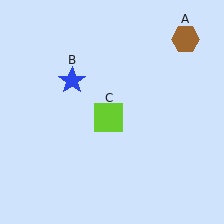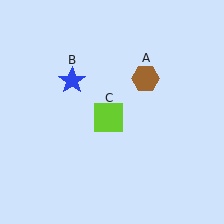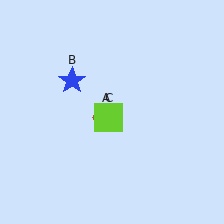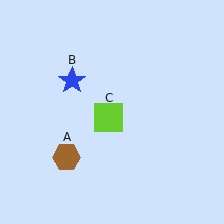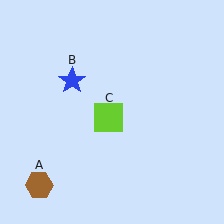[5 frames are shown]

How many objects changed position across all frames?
1 object changed position: brown hexagon (object A).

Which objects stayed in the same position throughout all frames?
Blue star (object B) and lime square (object C) remained stationary.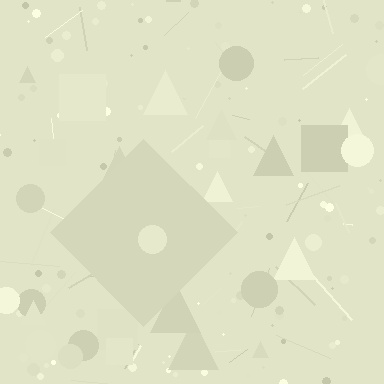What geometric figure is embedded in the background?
A diamond is embedded in the background.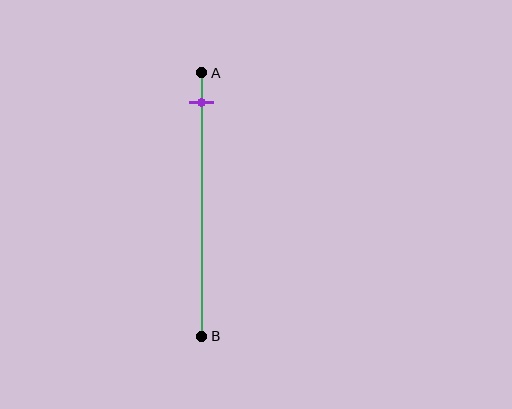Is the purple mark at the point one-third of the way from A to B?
No, the mark is at about 10% from A, not at the 33% one-third point.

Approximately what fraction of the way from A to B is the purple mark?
The purple mark is approximately 10% of the way from A to B.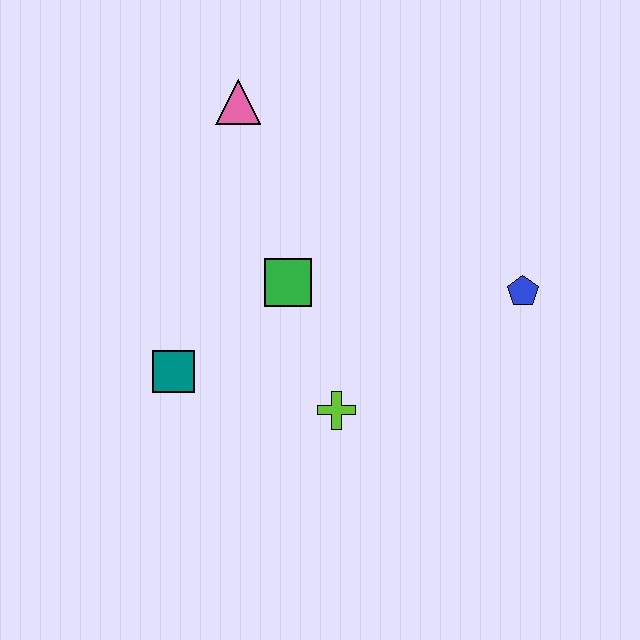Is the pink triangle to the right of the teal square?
Yes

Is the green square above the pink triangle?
No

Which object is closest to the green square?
The lime cross is closest to the green square.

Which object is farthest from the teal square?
The blue pentagon is farthest from the teal square.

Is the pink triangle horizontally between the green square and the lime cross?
No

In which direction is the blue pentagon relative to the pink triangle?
The blue pentagon is to the right of the pink triangle.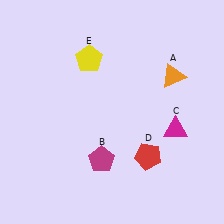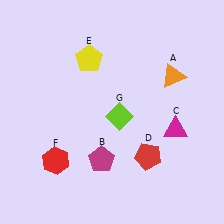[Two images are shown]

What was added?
A red hexagon (F), a lime diamond (G) were added in Image 2.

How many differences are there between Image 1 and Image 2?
There are 2 differences between the two images.